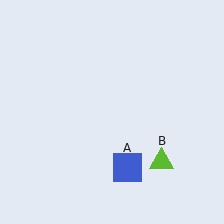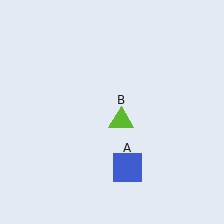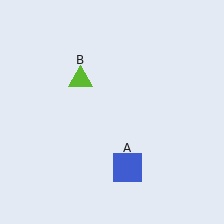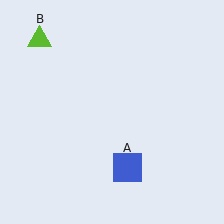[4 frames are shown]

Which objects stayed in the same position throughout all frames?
Blue square (object A) remained stationary.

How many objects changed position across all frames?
1 object changed position: lime triangle (object B).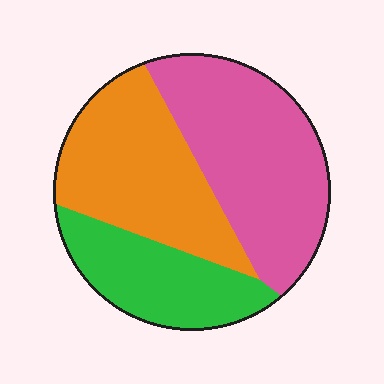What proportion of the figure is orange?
Orange covers about 35% of the figure.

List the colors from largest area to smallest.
From largest to smallest: pink, orange, green.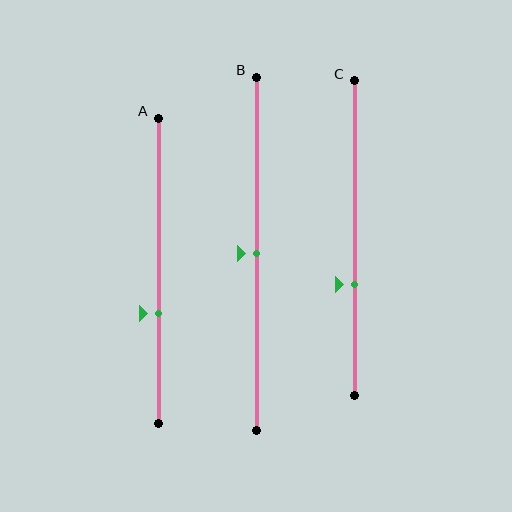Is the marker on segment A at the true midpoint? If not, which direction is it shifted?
No, the marker on segment A is shifted downward by about 14% of the segment length.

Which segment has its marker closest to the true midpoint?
Segment B has its marker closest to the true midpoint.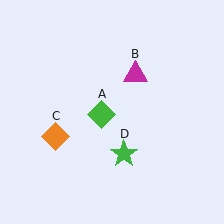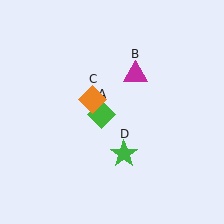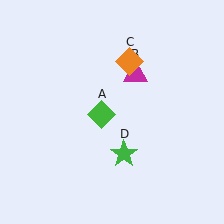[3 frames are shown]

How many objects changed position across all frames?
1 object changed position: orange diamond (object C).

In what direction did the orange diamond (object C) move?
The orange diamond (object C) moved up and to the right.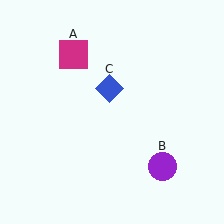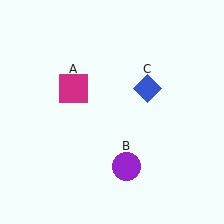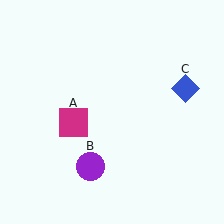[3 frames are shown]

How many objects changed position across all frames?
3 objects changed position: magenta square (object A), purple circle (object B), blue diamond (object C).